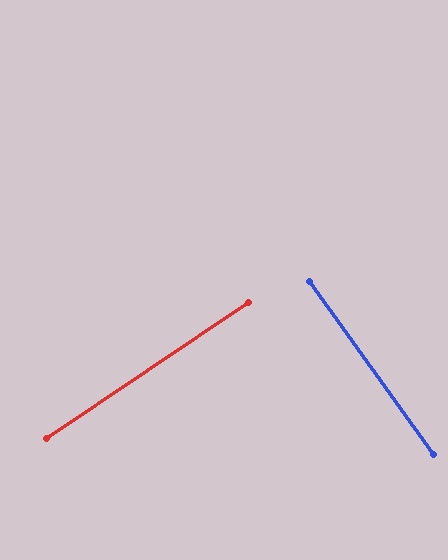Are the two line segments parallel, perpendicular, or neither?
Perpendicular — they meet at approximately 89°.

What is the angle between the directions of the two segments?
Approximately 89 degrees.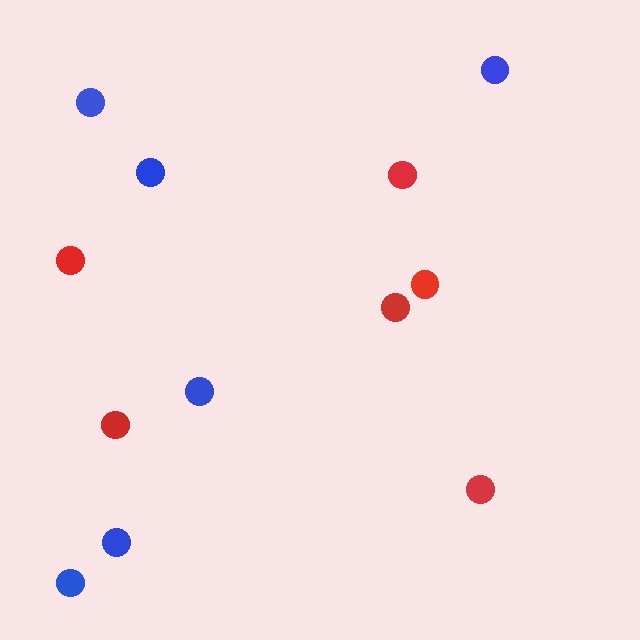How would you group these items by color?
There are 2 groups: one group of blue circles (6) and one group of red circles (6).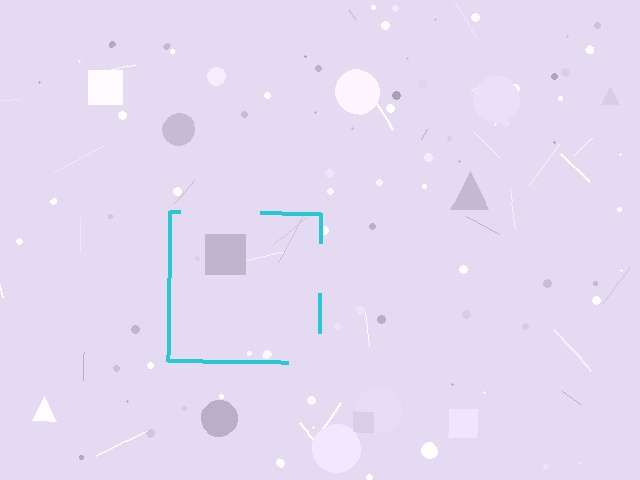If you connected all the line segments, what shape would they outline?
They would outline a square.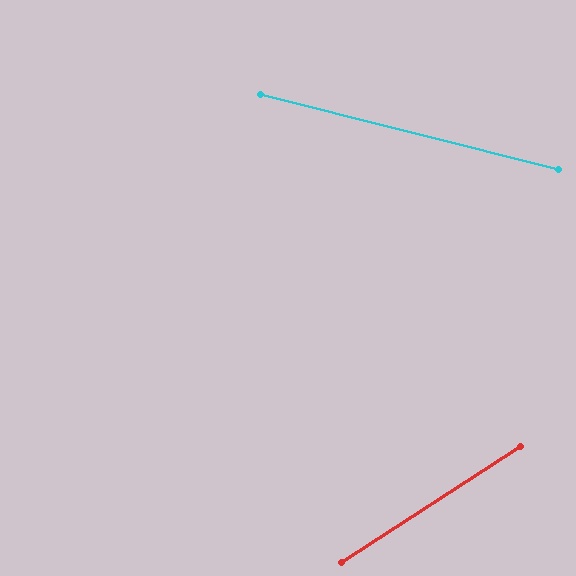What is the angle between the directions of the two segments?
Approximately 47 degrees.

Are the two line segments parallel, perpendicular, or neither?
Neither parallel nor perpendicular — they differ by about 47°.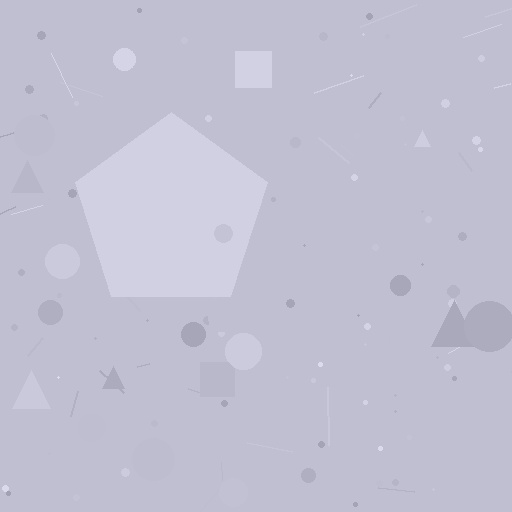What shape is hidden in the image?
A pentagon is hidden in the image.